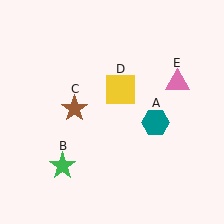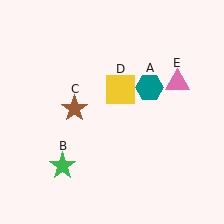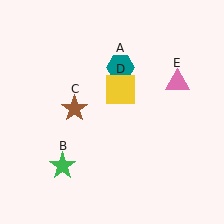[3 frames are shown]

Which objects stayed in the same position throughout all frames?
Green star (object B) and brown star (object C) and yellow square (object D) and pink triangle (object E) remained stationary.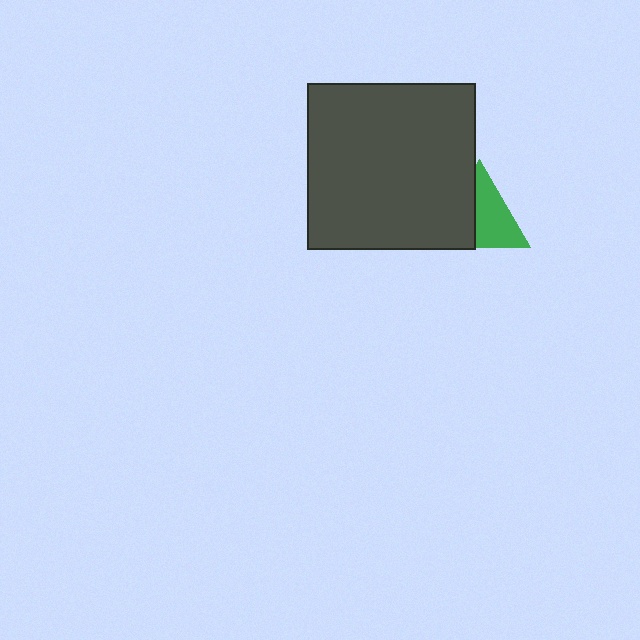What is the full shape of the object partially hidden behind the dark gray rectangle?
The partially hidden object is a green triangle.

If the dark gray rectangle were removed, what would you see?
You would see the complete green triangle.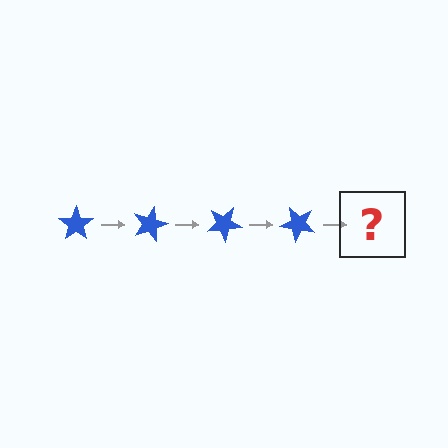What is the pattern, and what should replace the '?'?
The pattern is that the star rotates 15 degrees each step. The '?' should be a blue star rotated 60 degrees.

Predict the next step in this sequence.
The next step is a blue star rotated 60 degrees.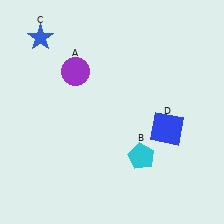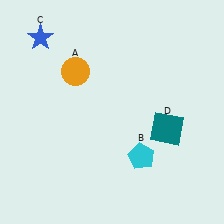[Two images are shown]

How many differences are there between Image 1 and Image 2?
There are 2 differences between the two images.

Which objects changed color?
A changed from purple to orange. D changed from blue to teal.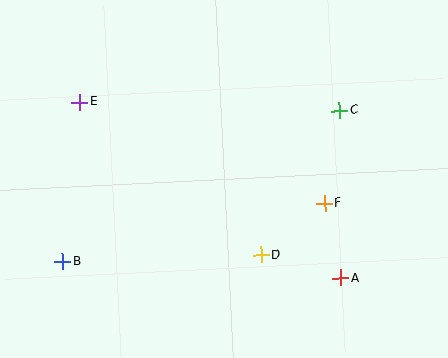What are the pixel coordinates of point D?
Point D is at (261, 255).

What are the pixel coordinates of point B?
Point B is at (63, 262).